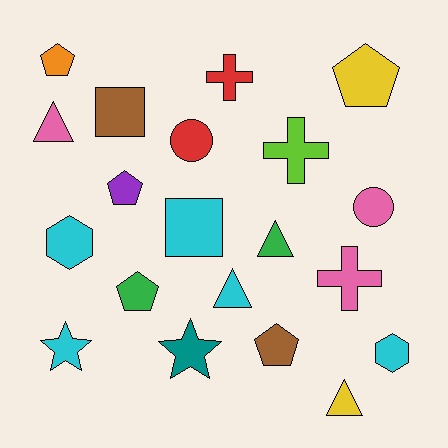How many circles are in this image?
There are 2 circles.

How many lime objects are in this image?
There is 1 lime object.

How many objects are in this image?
There are 20 objects.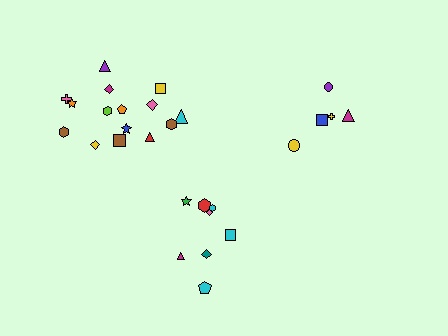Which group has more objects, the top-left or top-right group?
The top-left group.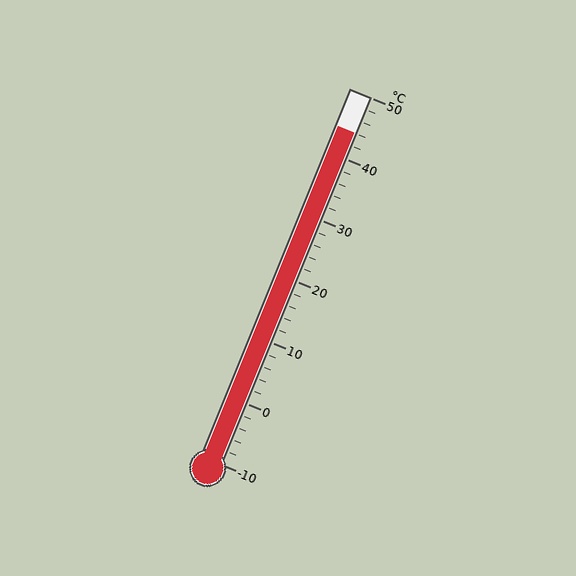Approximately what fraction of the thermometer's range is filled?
The thermometer is filled to approximately 90% of its range.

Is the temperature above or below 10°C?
The temperature is above 10°C.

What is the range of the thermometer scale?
The thermometer scale ranges from -10°C to 50°C.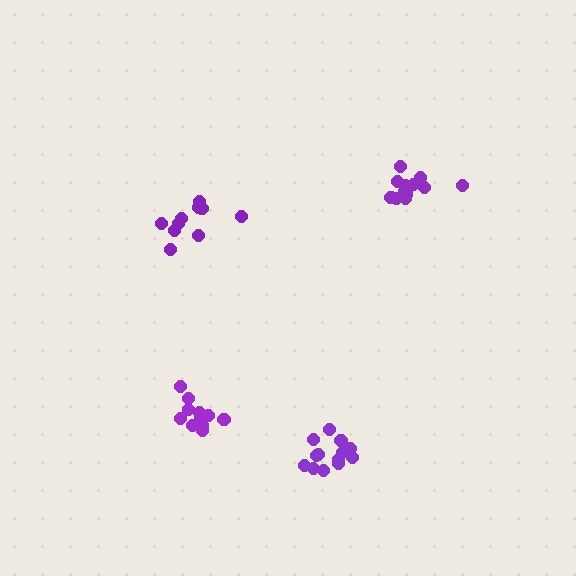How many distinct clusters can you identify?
There are 4 distinct clusters.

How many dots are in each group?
Group 1: 10 dots, Group 2: 12 dots, Group 3: 13 dots, Group 4: 15 dots (50 total).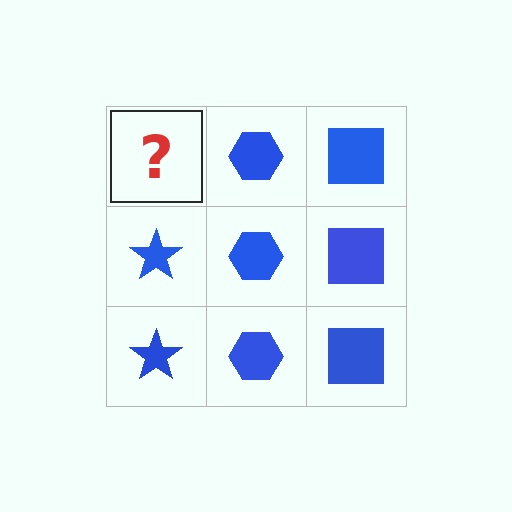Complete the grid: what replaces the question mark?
The question mark should be replaced with a blue star.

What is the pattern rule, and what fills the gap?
The rule is that each column has a consistent shape. The gap should be filled with a blue star.